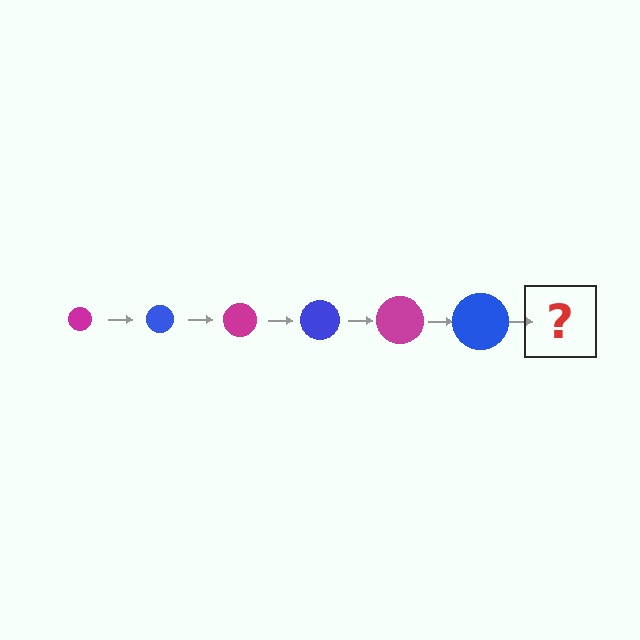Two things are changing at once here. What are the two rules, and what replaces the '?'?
The two rules are that the circle grows larger each step and the color cycles through magenta and blue. The '?' should be a magenta circle, larger than the previous one.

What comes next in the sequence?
The next element should be a magenta circle, larger than the previous one.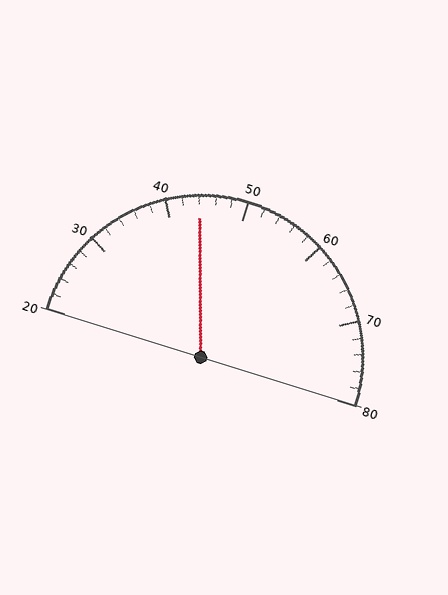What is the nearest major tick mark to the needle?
The nearest major tick mark is 40.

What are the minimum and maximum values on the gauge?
The gauge ranges from 20 to 80.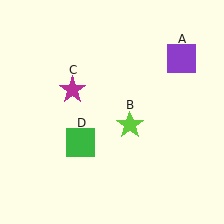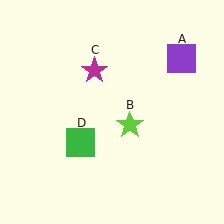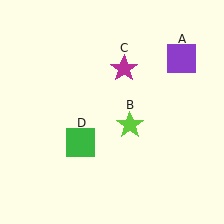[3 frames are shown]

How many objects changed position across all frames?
1 object changed position: magenta star (object C).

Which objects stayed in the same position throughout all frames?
Purple square (object A) and lime star (object B) and green square (object D) remained stationary.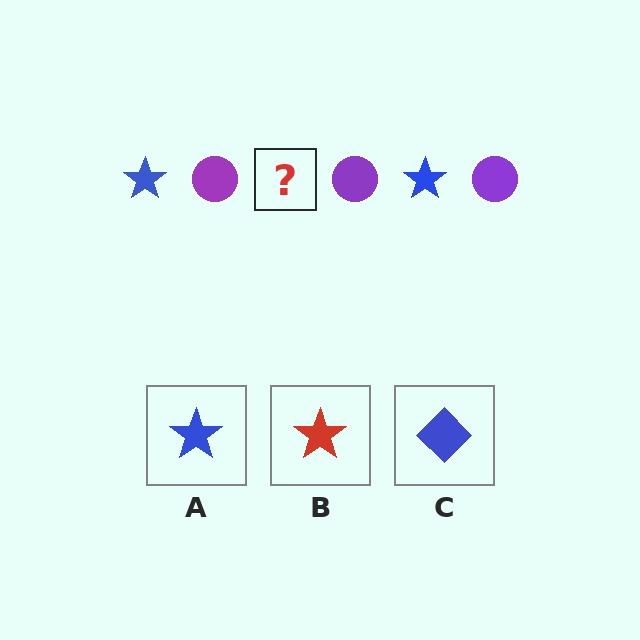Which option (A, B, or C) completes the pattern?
A.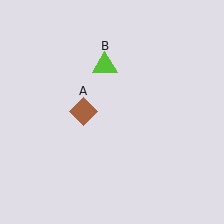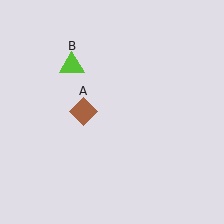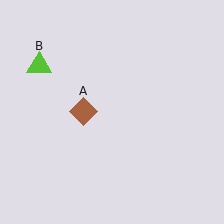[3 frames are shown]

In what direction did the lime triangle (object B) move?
The lime triangle (object B) moved left.